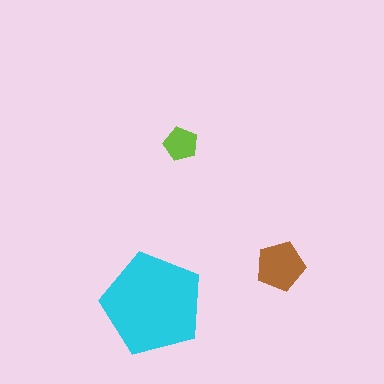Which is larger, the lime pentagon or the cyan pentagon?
The cyan one.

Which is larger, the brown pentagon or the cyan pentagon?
The cyan one.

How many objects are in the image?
There are 3 objects in the image.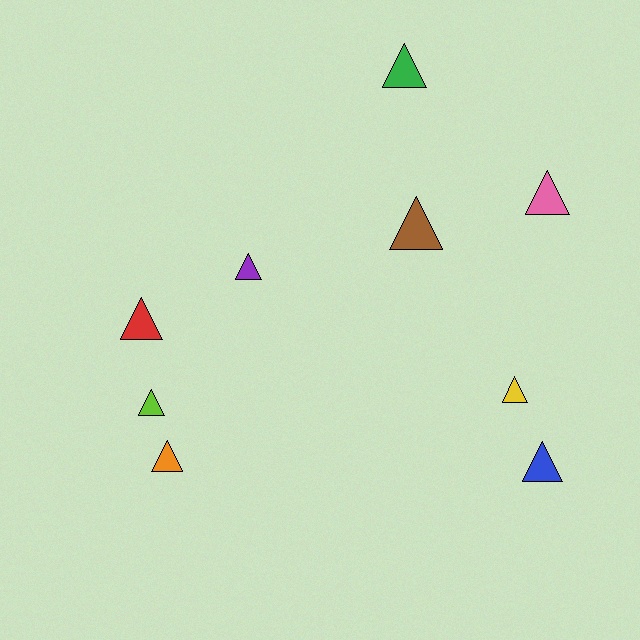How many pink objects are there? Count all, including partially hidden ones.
There is 1 pink object.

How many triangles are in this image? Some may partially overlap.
There are 9 triangles.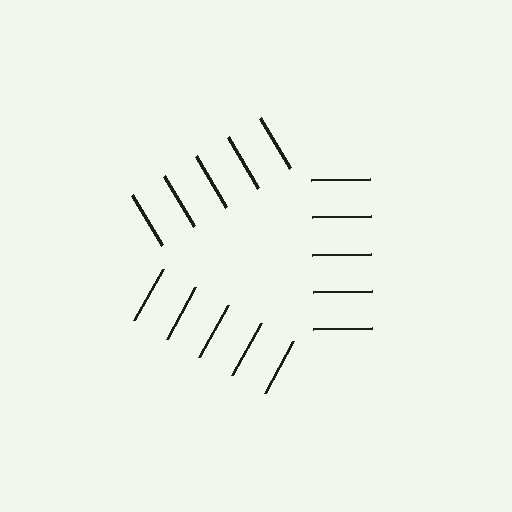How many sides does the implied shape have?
3 sides — the line-ends trace a triangle.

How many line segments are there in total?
15 — 5 along each of the 3 edges.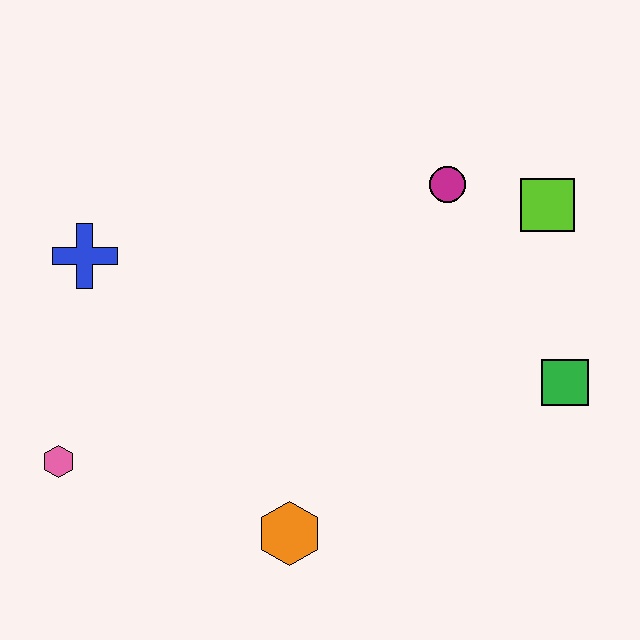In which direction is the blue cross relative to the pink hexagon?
The blue cross is above the pink hexagon.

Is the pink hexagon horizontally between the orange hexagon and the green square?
No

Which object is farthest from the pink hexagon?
The lime square is farthest from the pink hexagon.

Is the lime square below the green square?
No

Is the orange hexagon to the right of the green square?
No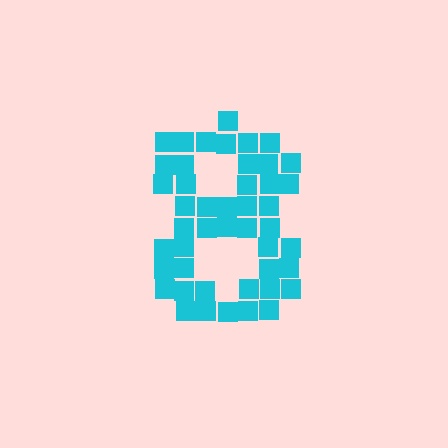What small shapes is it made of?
It is made of small squares.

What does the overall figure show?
The overall figure shows the digit 8.